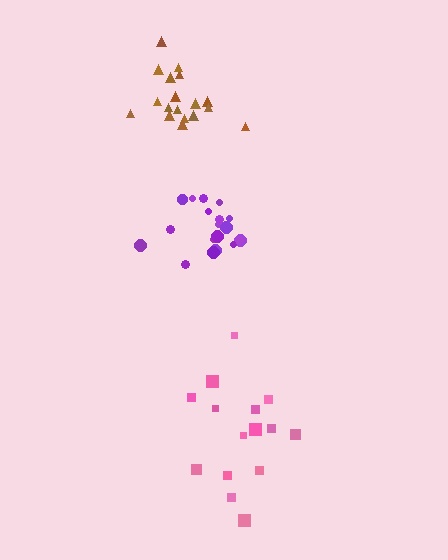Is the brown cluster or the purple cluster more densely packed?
Brown.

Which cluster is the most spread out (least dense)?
Pink.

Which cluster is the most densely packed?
Brown.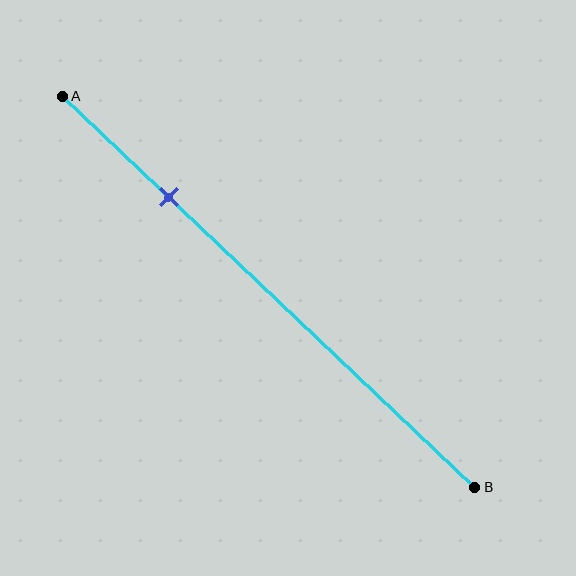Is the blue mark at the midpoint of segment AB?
No, the mark is at about 25% from A, not at the 50% midpoint.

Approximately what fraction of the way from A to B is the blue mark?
The blue mark is approximately 25% of the way from A to B.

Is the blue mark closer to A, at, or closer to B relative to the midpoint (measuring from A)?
The blue mark is closer to point A than the midpoint of segment AB.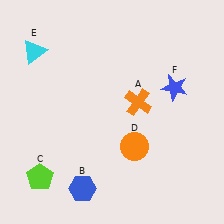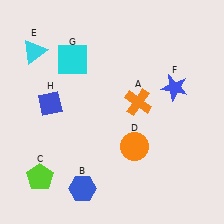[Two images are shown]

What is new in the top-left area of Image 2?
A blue diamond (H) was added in the top-left area of Image 2.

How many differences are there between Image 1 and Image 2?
There are 2 differences between the two images.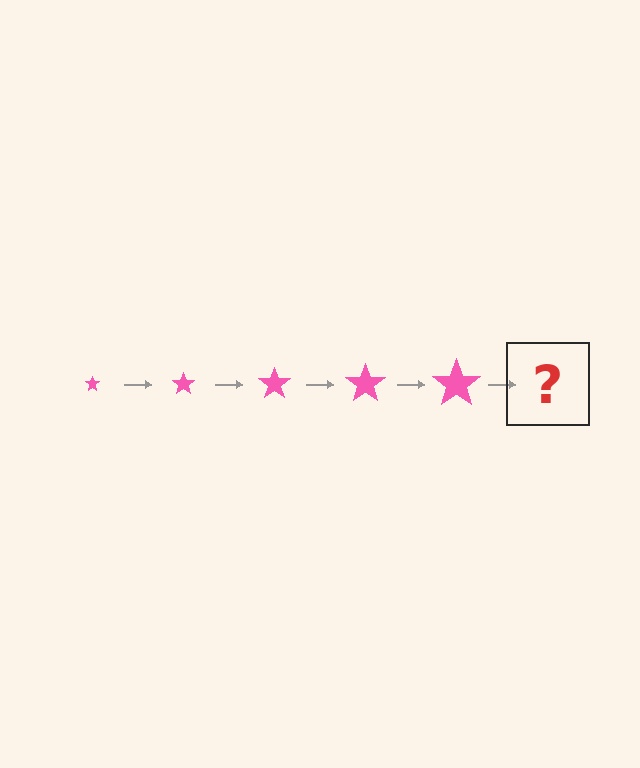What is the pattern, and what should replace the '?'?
The pattern is that the star gets progressively larger each step. The '?' should be a pink star, larger than the previous one.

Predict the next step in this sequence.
The next step is a pink star, larger than the previous one.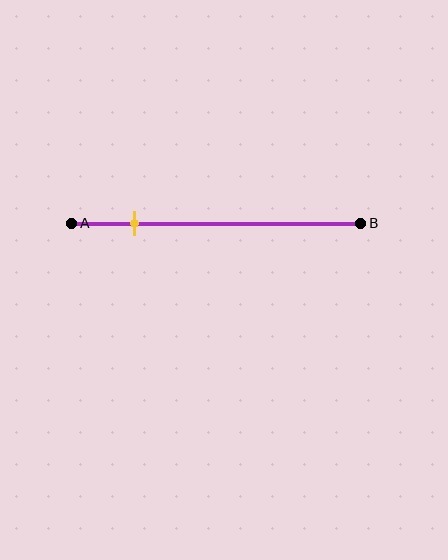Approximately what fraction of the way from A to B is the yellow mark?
The yellow mark is approximately 20% of the way from A to B.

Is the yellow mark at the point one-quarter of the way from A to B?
No, the mark is at about 20% from A, not at the 25% one-quarter point.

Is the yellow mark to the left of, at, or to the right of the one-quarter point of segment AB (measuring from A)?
The yellow mark is to the left of the one-quarter point of segment AB.